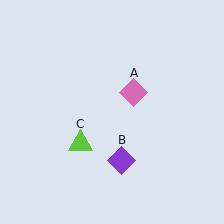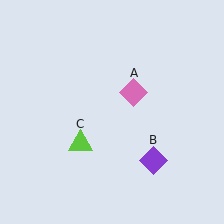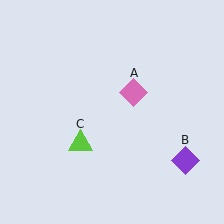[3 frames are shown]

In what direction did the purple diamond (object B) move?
The purple diamond (object B) moved right.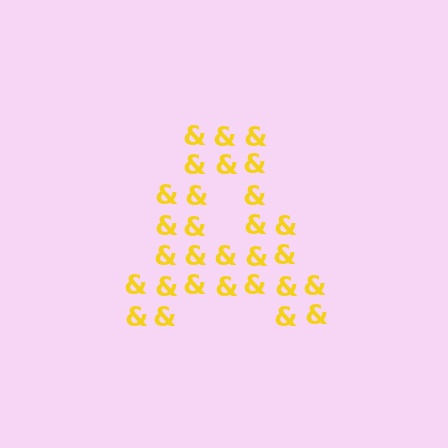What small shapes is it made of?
It is made of small ampersands.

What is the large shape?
The large shape is the letter A.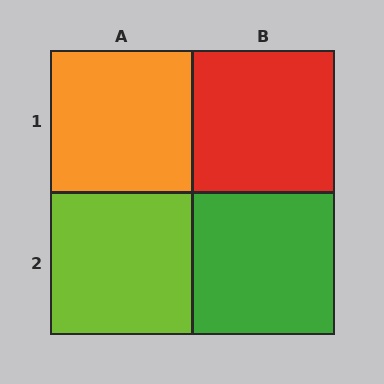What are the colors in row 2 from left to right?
Lime, green.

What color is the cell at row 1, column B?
Red.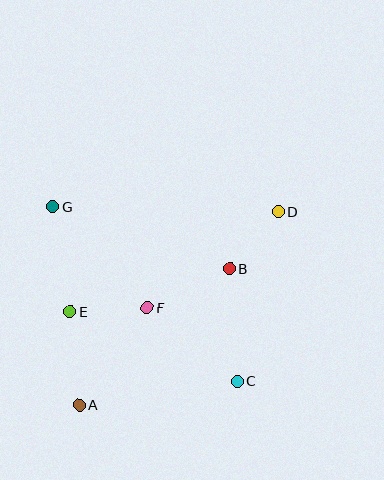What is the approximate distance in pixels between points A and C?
The distance between A and C is approximately 160 pixels.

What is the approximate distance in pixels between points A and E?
The distance between A and E is approximately 93 pixels.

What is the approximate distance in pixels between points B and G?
The distance between B and G is approximately 188 pixels.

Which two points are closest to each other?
Points B and D are closest to each other.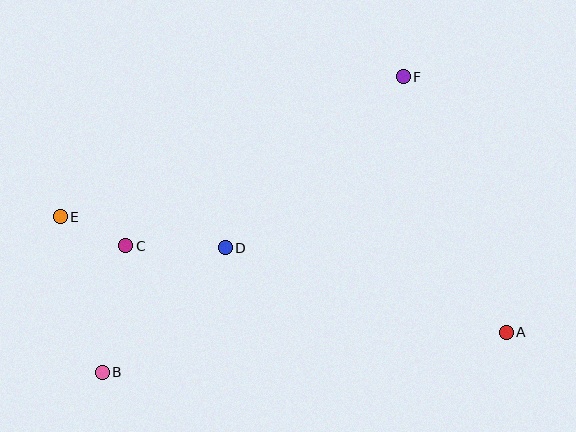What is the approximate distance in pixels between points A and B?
The distance between A and B is approximately 406 pixels.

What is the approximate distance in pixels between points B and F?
The distance between B and F is approximately 422 pixels.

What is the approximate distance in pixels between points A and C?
The distance between A and C is approximately 390 pixels.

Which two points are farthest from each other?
Points A and E are farthest from each other.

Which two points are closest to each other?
Points C and E are closest to each other.